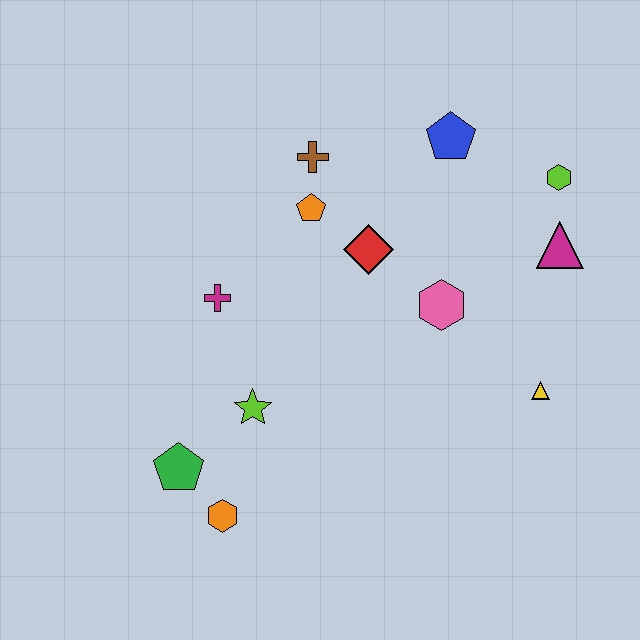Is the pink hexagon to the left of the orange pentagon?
No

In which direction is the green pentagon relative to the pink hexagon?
The green pentagon is to the left of the pink hexagon.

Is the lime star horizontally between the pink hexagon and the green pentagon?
Yes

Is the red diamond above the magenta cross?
Yes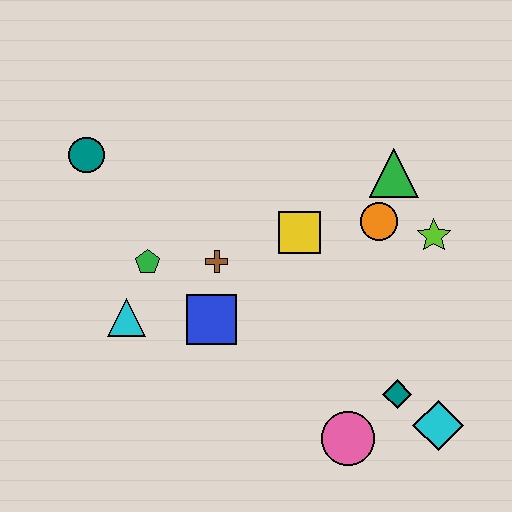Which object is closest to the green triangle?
The orange circle is closest to the green triangle.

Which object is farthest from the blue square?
The cyan diamond is farthest from the blue square.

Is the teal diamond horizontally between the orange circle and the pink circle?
No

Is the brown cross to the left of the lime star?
Yes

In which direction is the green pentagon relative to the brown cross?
The green pentagon is to the left of the brown cross.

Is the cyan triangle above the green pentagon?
No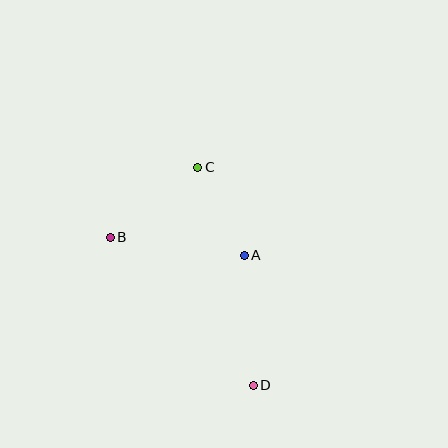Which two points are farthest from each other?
Points C and D are farthest from each other.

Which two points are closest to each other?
Points A and C are closest to each other.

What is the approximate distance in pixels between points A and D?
The distance between A and D is approximately 130 pixels.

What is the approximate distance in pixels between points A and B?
The distance between A and B is approximately 135 pixels.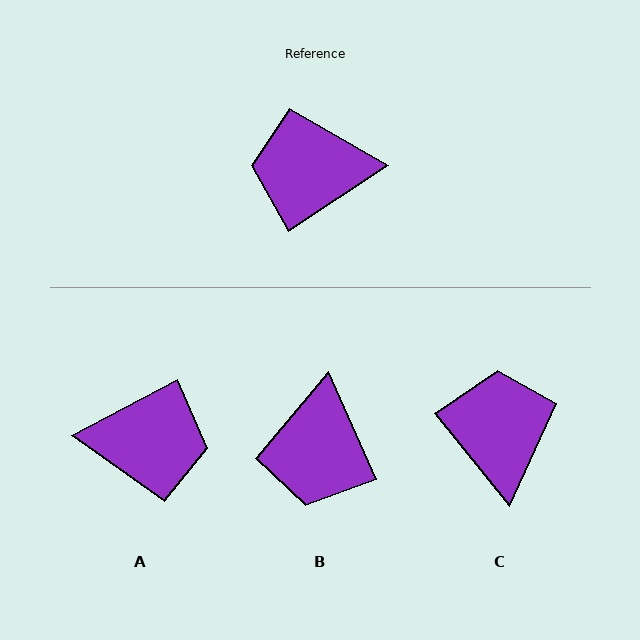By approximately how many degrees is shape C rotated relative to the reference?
Approximately 84 degrees clockwise.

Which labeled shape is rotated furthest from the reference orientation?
A, about 175 degrees away.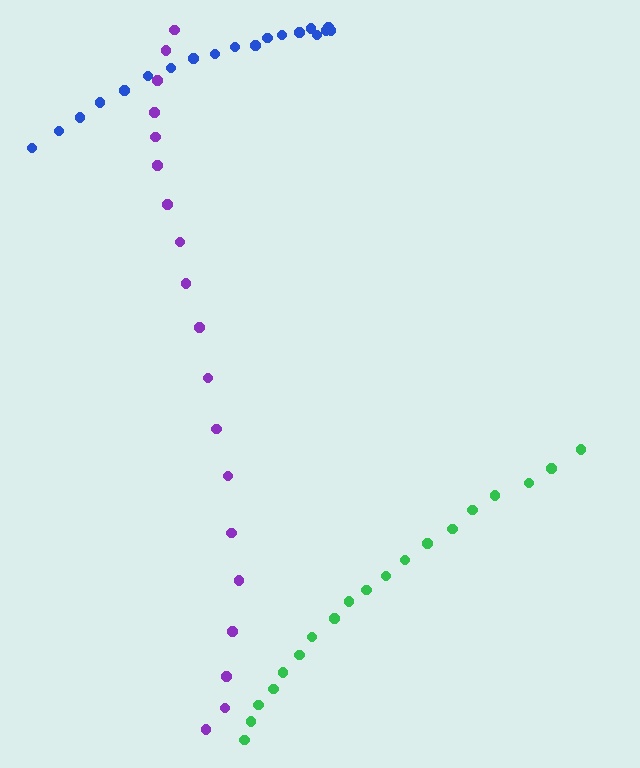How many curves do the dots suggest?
There are 3 distinct paths.